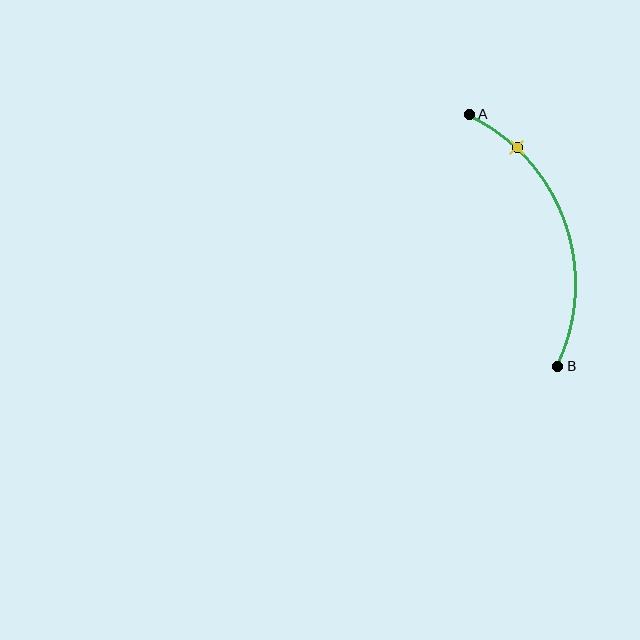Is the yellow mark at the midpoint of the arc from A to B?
No. The yellow mark lies on the arc but is closer to endpoint A. The arc midpoint would be at the point on the curve equidistant along the arc from both A and B.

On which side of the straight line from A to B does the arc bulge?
The arc bulges to the right of the straight line connecting A and B.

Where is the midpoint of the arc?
The arc midpoint is the point on the curve farthest from the straight line joining A and B. It sits to the right of that line.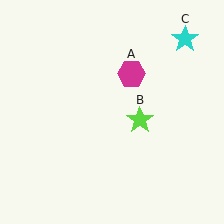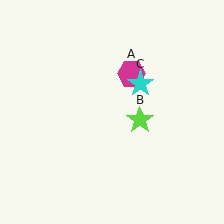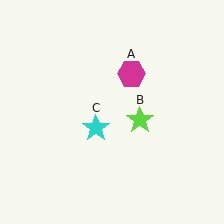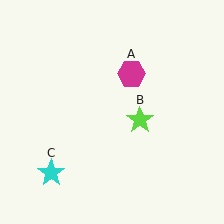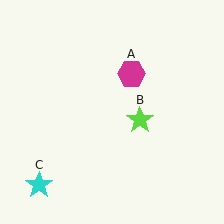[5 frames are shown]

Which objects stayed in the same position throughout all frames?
Magenta hexagon (object A) and lime star (object B) remained stationary.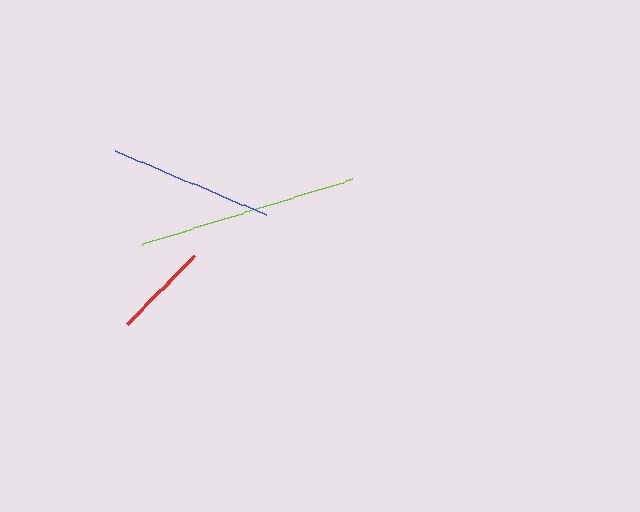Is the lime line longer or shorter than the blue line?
The lime line is longer than the blue line.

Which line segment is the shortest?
The red line is the shortest at approximately 95 pixels.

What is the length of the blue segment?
The blue segment is approximately 164 pixels long.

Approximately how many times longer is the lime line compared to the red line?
The lime line is approximately 2.3 times the length of the red line.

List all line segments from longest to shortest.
From longest to shortest: lime, blue, red.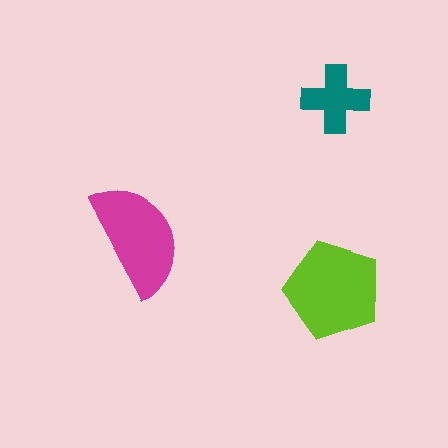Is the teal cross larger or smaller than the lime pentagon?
Smaller.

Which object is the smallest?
The teal cross.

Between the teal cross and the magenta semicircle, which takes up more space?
The magenta semicircle.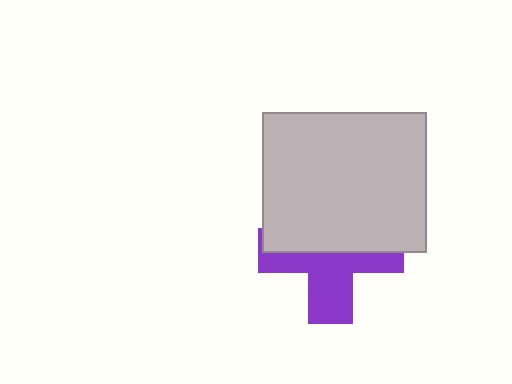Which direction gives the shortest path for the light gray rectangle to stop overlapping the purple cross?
Moving up gives the shortest separation.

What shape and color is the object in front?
The object in front is a light gray rectangle.